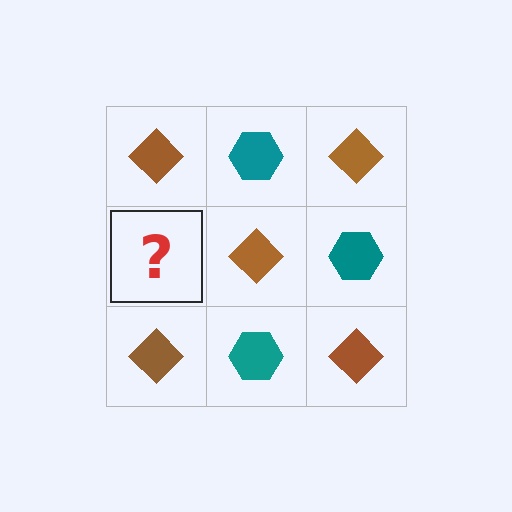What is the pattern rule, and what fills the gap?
The rule is that it alternates brown diamond and teal hexagon in a checkerboard pattern. The gap should be filled with a teal hexagon.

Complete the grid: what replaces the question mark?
The question mark should be replaced with a teal hexagon.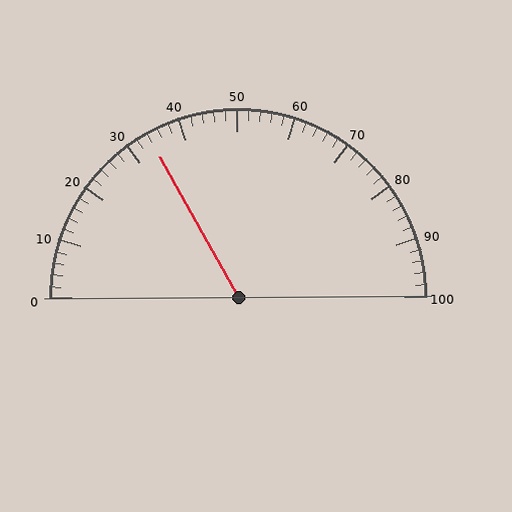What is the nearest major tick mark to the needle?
The nearest major tick mark is 30.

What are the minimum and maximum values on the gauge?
The gauge ranges from 0 to 100.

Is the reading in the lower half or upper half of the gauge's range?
The reading is in the lower half of the range (0 to 100).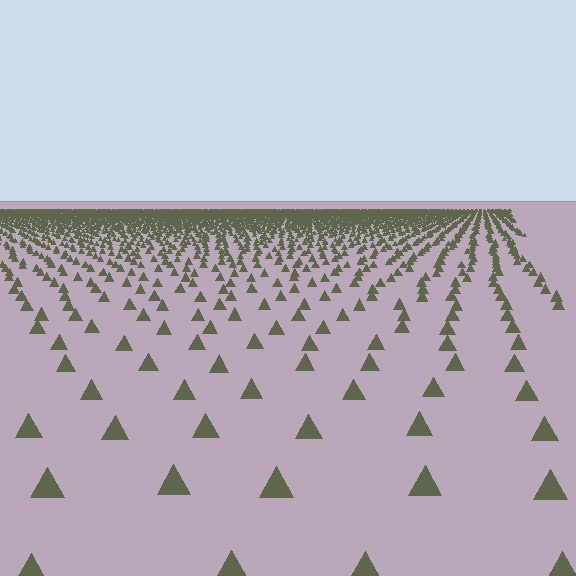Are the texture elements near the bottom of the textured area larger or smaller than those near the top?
Larger. Near the bottom, elements are closer to the viewer and appear at a bigger on-screen size.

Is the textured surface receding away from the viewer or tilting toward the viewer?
The surface is receding away from the viewer. Texture elements get smaller and denser toward the top.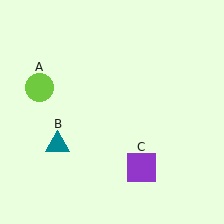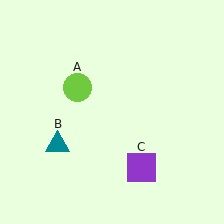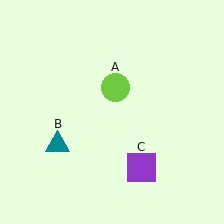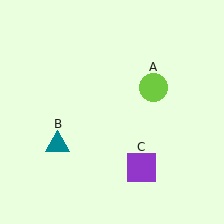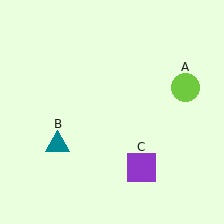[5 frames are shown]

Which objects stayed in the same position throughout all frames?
Teal triangle (object B) and purple square (object C) remained stationary.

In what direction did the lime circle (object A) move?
The lime circle (object A) moved right.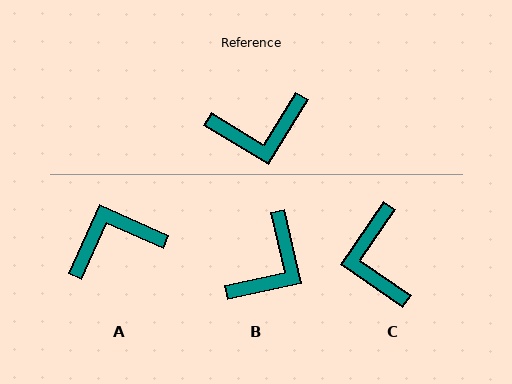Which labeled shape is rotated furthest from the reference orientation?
A, about 173 degrees away.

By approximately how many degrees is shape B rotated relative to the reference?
Approximately 44 degrees counter-clockwise.